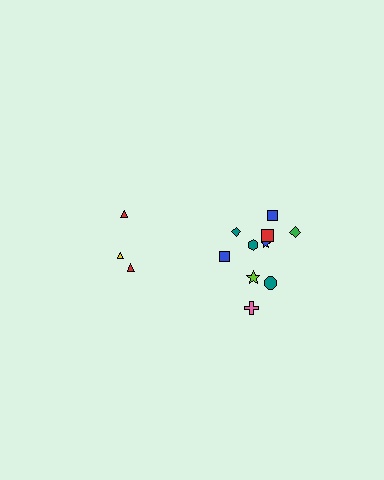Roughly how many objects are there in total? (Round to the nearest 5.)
Roughly 15 objects in total.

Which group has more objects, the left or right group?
The right group.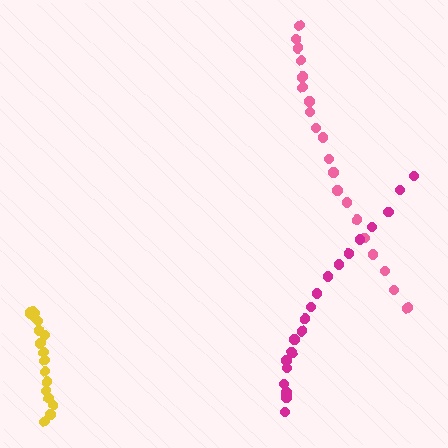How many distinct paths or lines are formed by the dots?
There are 3 distinct paths.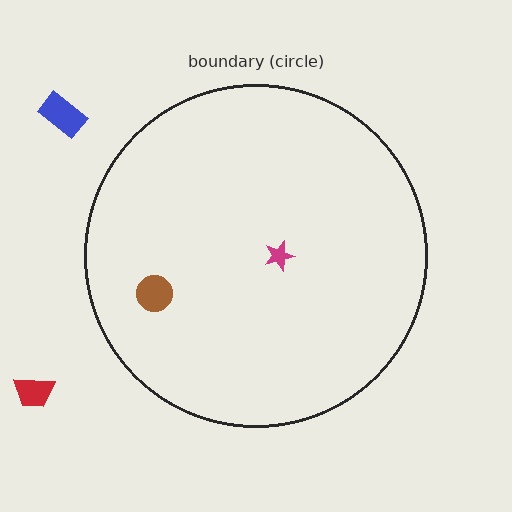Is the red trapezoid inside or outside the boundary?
Outside.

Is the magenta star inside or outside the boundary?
Inside.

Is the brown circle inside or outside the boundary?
Inside.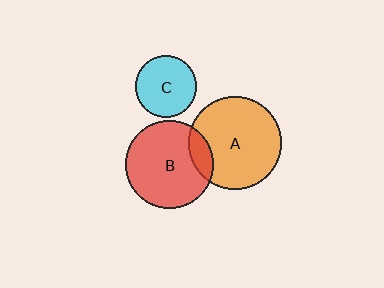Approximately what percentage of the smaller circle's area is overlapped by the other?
Approximately 15%.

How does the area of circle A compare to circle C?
Approximately 2.3 times.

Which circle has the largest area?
Circle A (orange).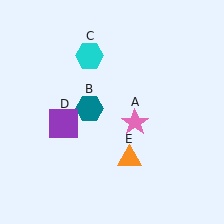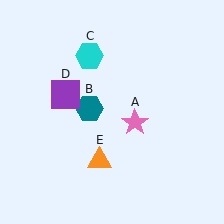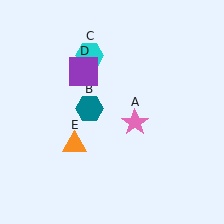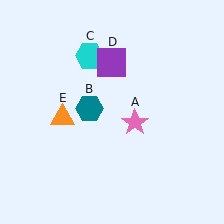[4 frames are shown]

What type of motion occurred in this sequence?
The purple square (object D), orange triangle (object E) rotated clockwise around the center of the scene.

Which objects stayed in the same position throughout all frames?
Pink star (object A) and teal hexagon (object B) and cyan hexagon (object C) remained stationary.